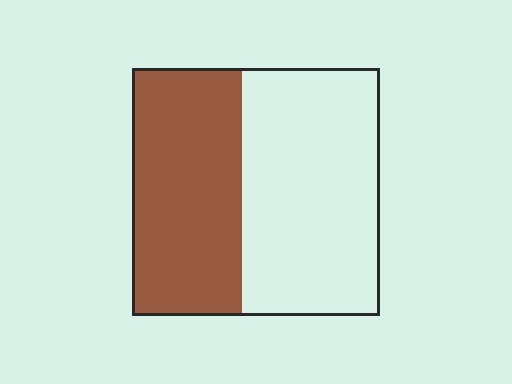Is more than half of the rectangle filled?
No.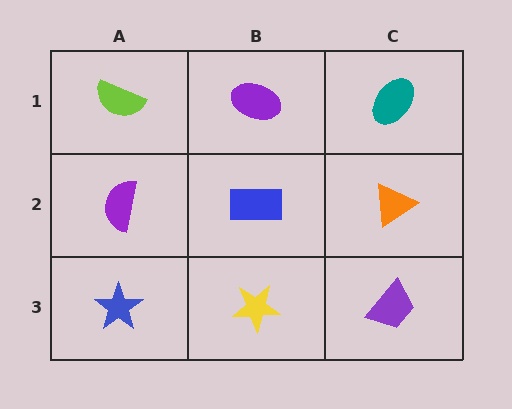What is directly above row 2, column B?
A purple ellipse.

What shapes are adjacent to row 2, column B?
A purple ellipse (row 1, column B), a yellow star (row 3, column B), a purple semicircle (row 2, column A), an orange triangle (row 2, column C).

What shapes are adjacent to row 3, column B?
A blue rectangle (row 2, column B), a blue star (row 3, column A), a purple trapezoid (row 3, column C).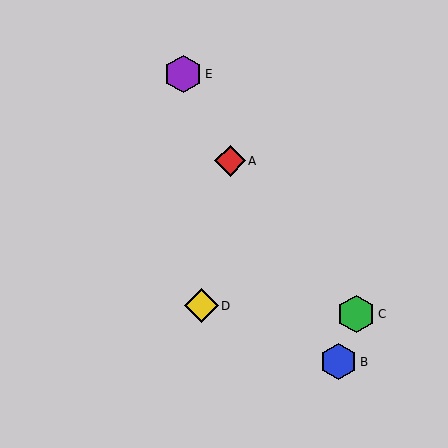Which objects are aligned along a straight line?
Objects A, B, E are aligned along a straight line.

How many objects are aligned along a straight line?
3 objects (A, B, E) are aligned along a straight line.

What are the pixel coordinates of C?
Object C is at (356, 314).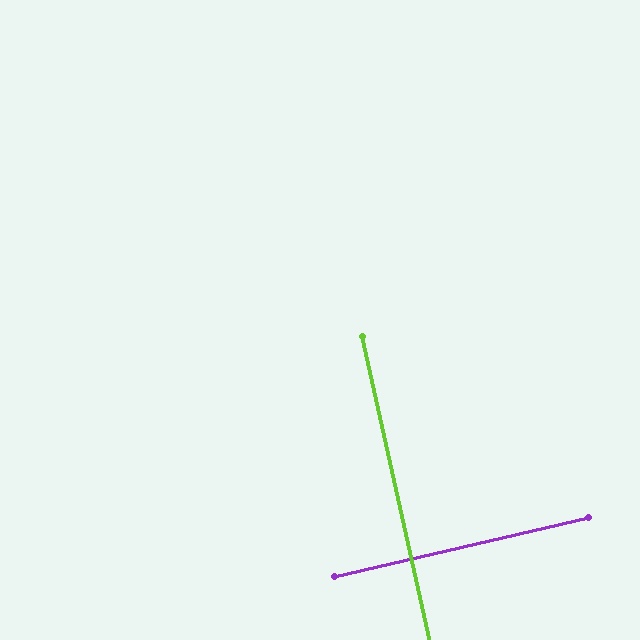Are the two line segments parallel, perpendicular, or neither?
Perpendicular — they meet at approximately 89°.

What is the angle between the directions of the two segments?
Approximately 89 degrees.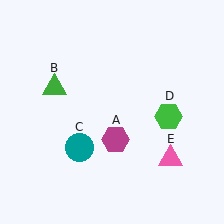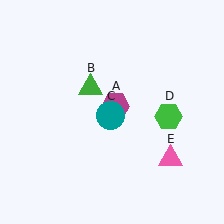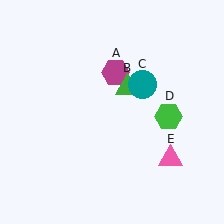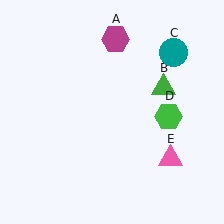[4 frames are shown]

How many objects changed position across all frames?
3 objects changed position: magenta hexagon (object A), green triangle (object B), teal circle (object C).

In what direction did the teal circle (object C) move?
The teal circle (object C) moved up and to the right.